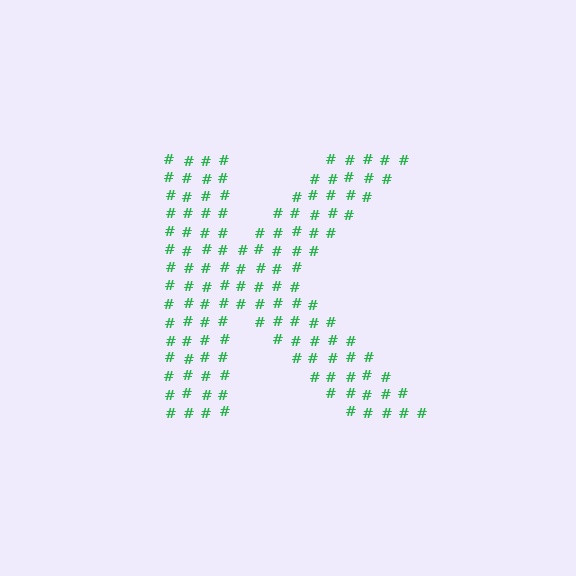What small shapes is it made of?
It is made of small hash symbols.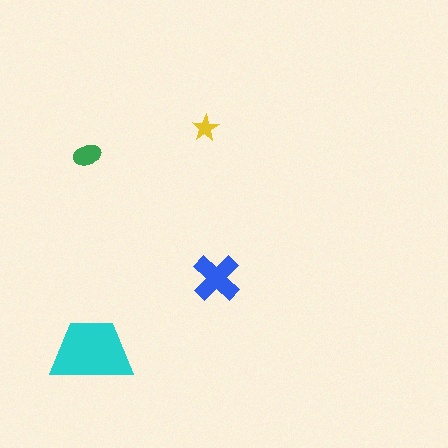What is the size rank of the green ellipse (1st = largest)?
3rd.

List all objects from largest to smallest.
The cyan trapezoid, the blue cross, the green ellipse, the yellow star.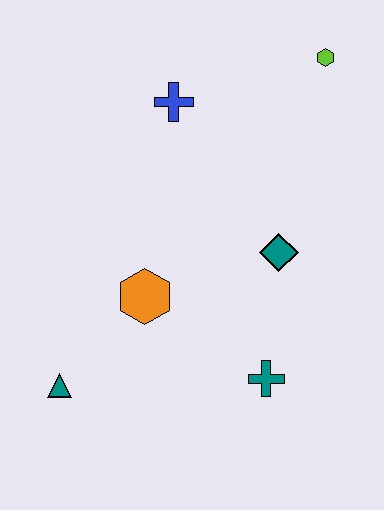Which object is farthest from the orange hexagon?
The lime hexagon is farthest from the orange hexagon.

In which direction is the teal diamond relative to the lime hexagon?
The teal diamond is below the lime hexagon.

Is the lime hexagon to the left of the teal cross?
No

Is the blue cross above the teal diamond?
Yes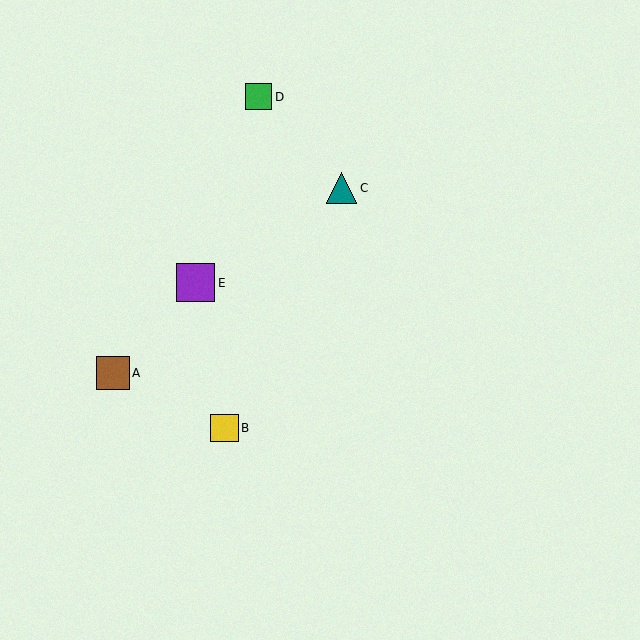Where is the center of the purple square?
The center of the purple square is at (196, 283).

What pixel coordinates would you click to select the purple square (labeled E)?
Click at (196, 283) to select the purple square E.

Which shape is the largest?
The purple square (labeled E) is the largest.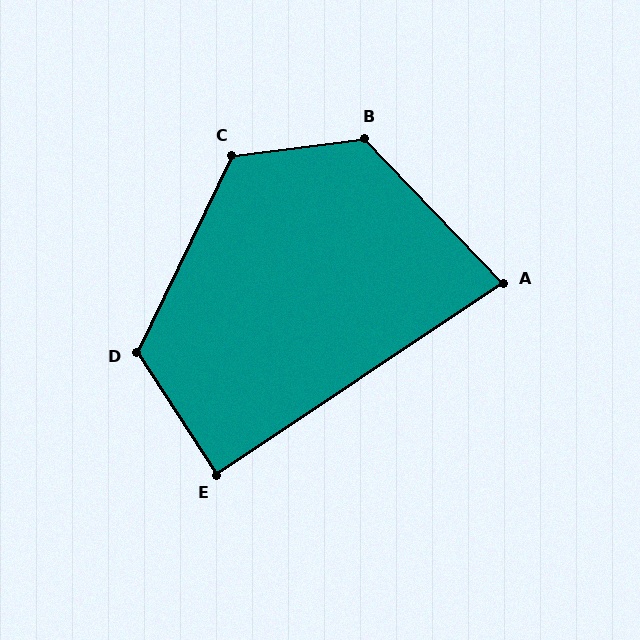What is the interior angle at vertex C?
Approximately 123 degrees (obtuse).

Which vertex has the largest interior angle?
B, at approximately 127 degrees.